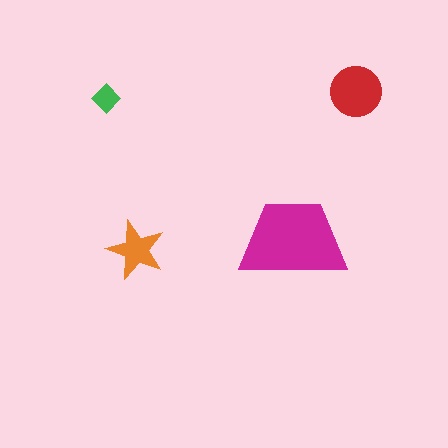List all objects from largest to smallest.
The magenta trapezoid, the red circle, the orange star, the green diamond.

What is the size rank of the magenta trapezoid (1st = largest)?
1st.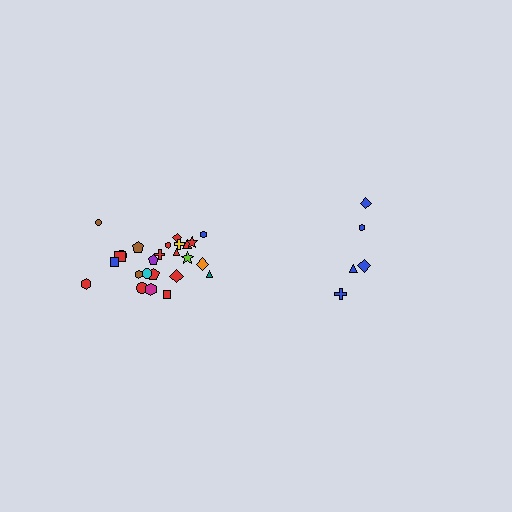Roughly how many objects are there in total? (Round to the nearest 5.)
Roughly 30 objects in total.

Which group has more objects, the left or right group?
The left group.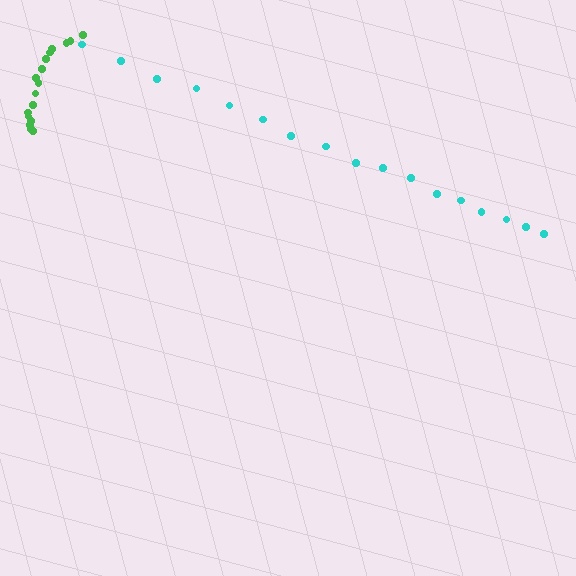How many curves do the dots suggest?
There are 2 distinct paths.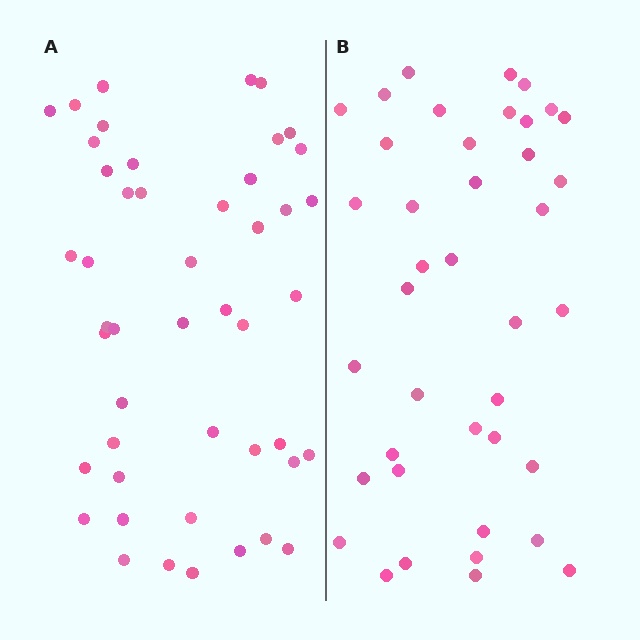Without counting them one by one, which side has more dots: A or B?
Region A (the left region) has more dots.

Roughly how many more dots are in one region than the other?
Region A has roughly 8 or so more dots than region B.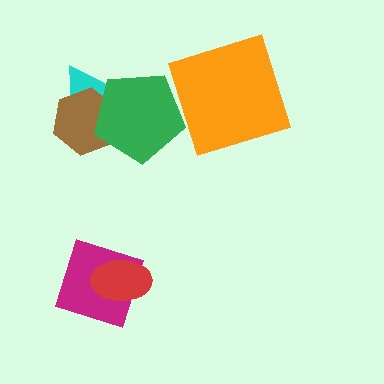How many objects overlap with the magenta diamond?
1 object overlaps with the magenta diamond.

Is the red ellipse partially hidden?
No, no other shape covers it.